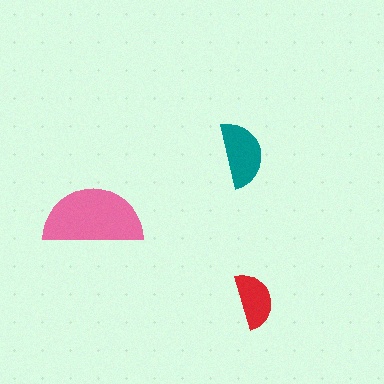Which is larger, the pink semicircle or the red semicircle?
The pink one.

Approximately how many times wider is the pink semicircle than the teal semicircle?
About 1.5 times wider.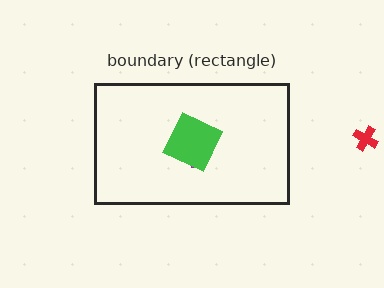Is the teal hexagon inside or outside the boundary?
Inside.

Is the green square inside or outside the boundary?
Inside.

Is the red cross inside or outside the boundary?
Outside.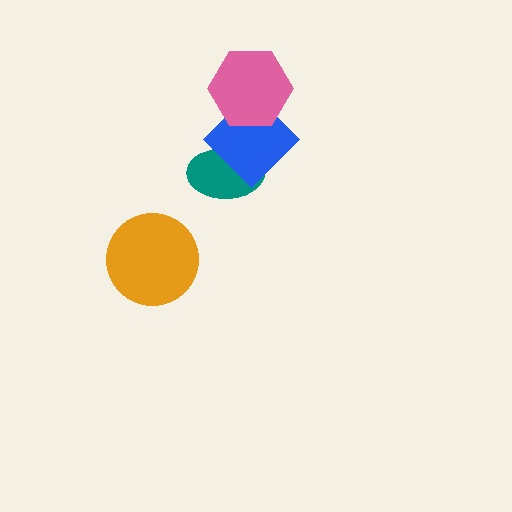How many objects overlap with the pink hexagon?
1 object overlaps with the pink hexagon.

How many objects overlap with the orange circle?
0 objects overlap with the orange circle.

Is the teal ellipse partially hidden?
Yes, it is partially covered by another shape.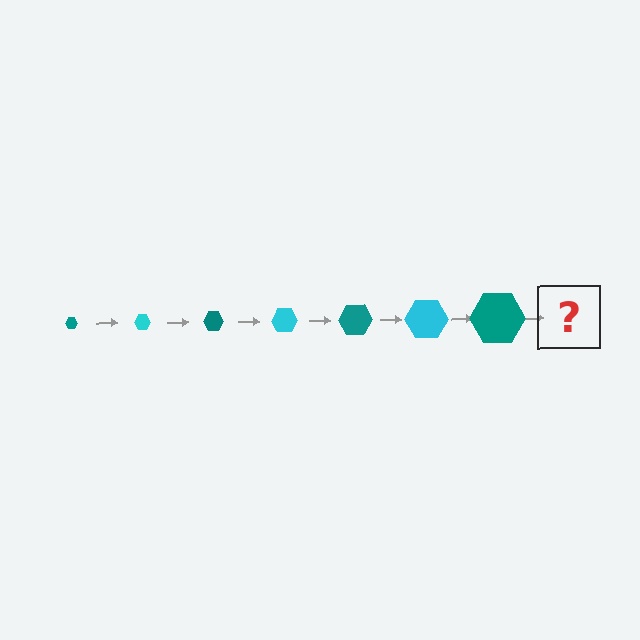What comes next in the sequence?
The next element should be a cyan hexagon, larger than the previous one.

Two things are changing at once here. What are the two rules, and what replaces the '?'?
The two rules are that the hexagon grows larger each step and the color cycles through teal and cyan. The '?' should be a cyan hexagon, larger than the previous one.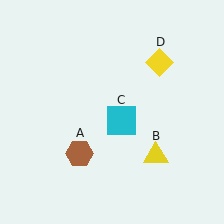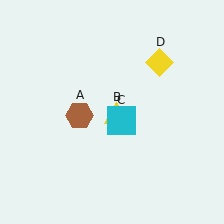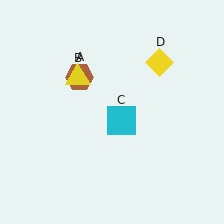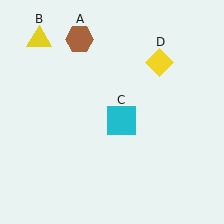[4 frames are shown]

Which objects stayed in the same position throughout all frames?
Cyan square (object C) and yellow diamond (object D) remained stationary.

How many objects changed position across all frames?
2 objects changed position: brown hexagon (object A), yellow triangle (object B).